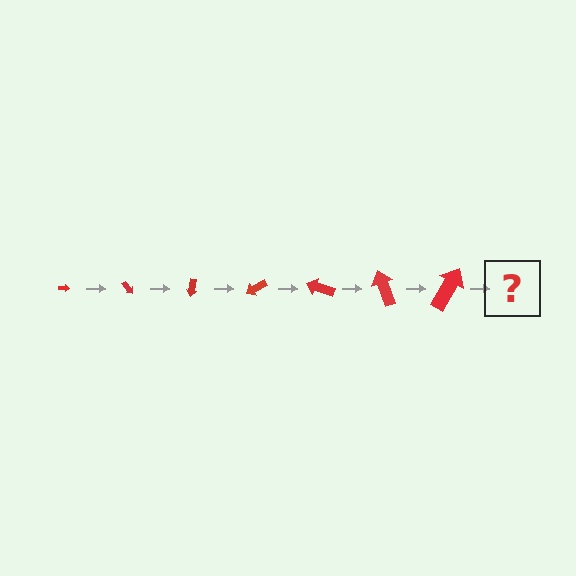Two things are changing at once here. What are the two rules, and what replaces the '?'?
The two rules are that the arrow grows larger each step and it rotates 50 degrees each step. The '?' should be an arrow, larger than the previous one and rotated 350 degrees from the start.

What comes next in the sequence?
The next element should be an arrow, larger than the previous one and rotated 350 degrees from the start.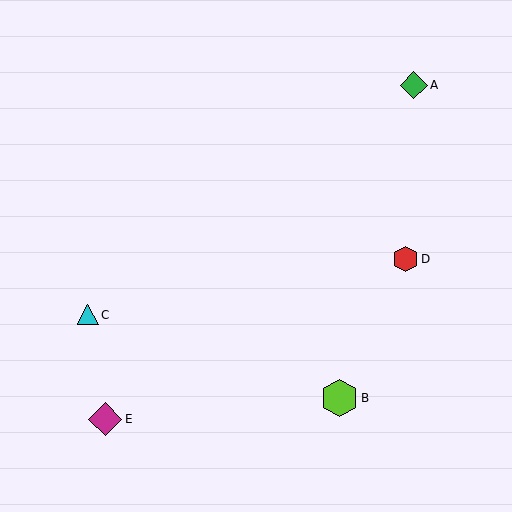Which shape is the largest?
The lime hexagon (labeled B) is the largest.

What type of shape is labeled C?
Shape C is a cyan triangle.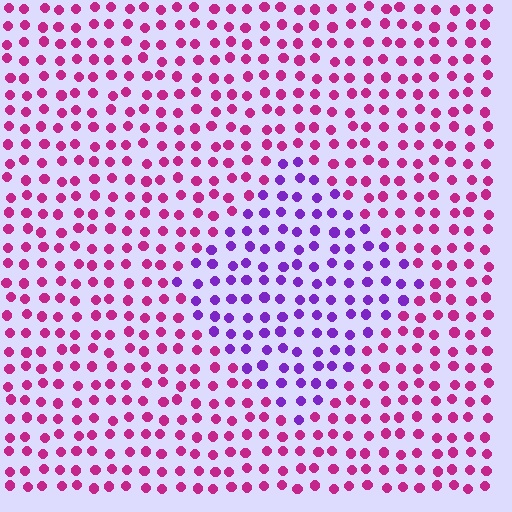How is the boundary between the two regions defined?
The boundary is defined purely by a slight shift in hue (about 48 degrees). Spacing, size, and orientation are identical on both sides.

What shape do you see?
I see a diamond.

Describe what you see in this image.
The image is filled with small magenta elements in a uniform arrangement. A diamond-shaped region is visible where the elements are tinted to a slightly different hue, forming a subtle color boundary.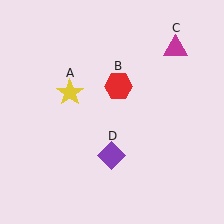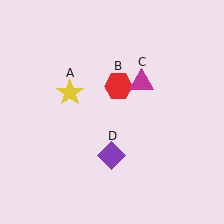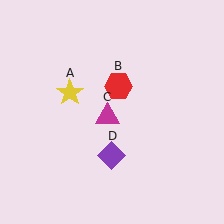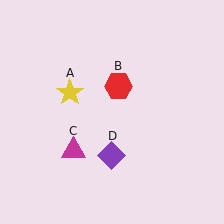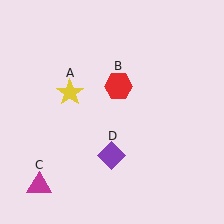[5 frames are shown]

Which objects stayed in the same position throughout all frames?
Yellow star (object A) and red hexagon (object B) and purple diamond (object D) remained stationary.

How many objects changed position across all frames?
1 object changed position: magenta triangle (object C).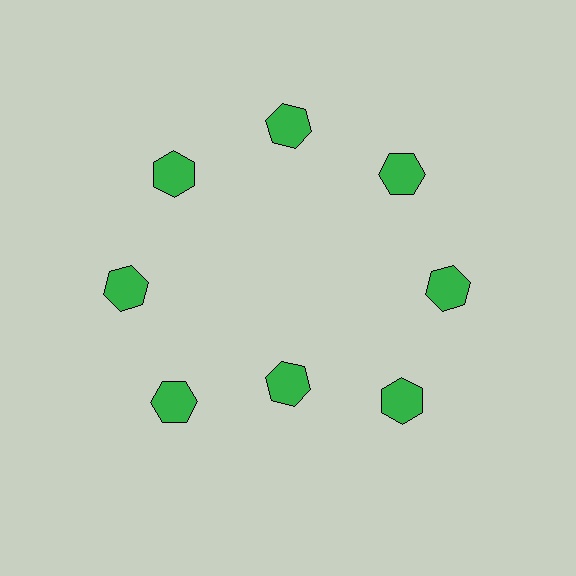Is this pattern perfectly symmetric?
No. The 8 green hexagons are arranged in a ring, but one element near the 6 o'clock position is pulled inward toward the center, breaking the 8-fold rotational symmetry.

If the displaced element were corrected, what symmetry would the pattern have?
It would have 8-fold rotational symmetry — the pattern would map onto itself every 45 degrees.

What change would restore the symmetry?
The symmetry would be restored by moving it outward, back onto the ring so that all 8 hexagons sit at equal angles and equal distance from the center.